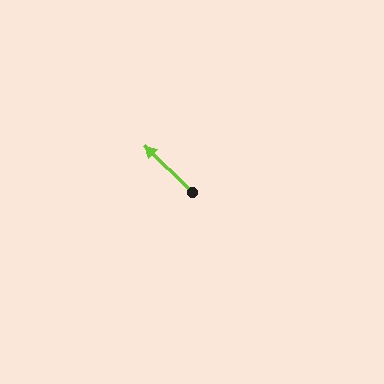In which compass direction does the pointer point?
Northwest.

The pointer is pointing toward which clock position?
Roughly 10 o'clock.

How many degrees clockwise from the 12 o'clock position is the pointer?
Approximately 314 degrees.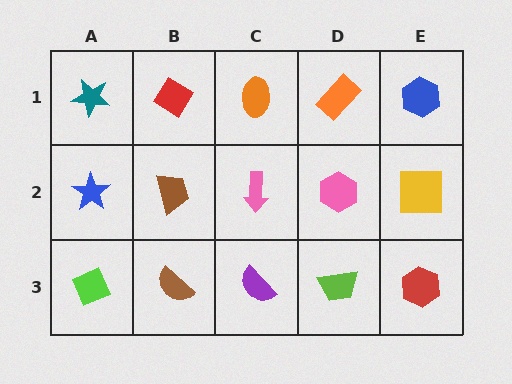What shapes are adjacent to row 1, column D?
A pink hexagon (row 2, column D), an orange ellipse (row 1, column C), a blue hexagon (row 1, column E).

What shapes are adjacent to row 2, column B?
A red diamond (row 1, column B), a brown semicircle (row 3, column B), a blue star (row 2, column A), a pink arrow (row 2, column C).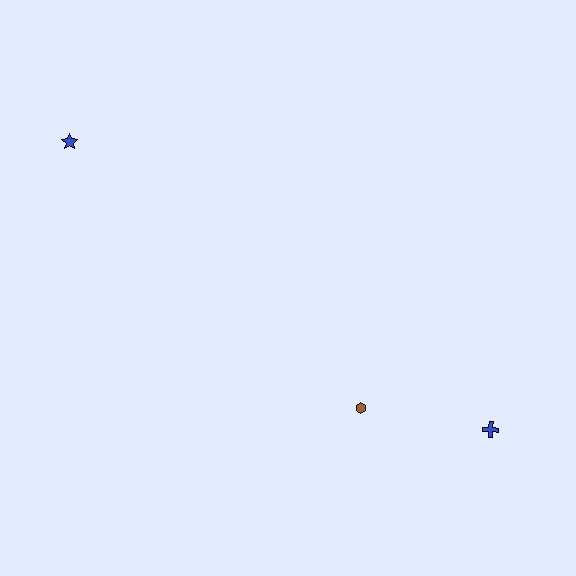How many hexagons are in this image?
There is 1 hexagon.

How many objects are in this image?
There are 3 objects.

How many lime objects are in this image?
There are no lime objects.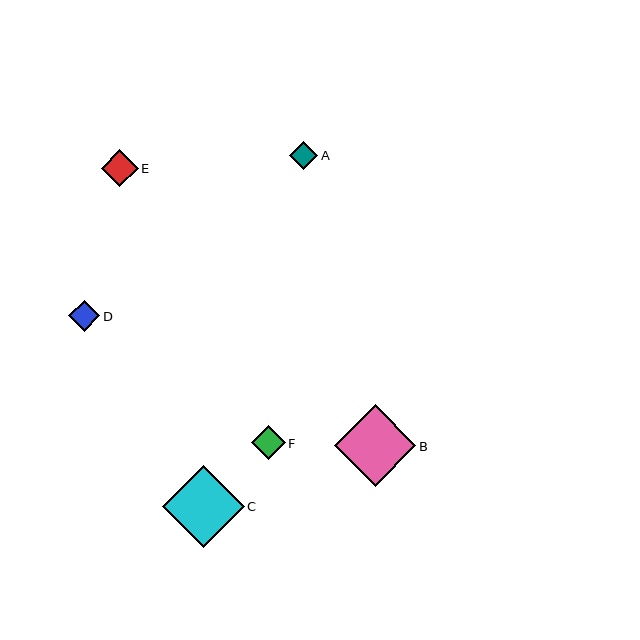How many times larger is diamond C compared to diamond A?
Diamond C is approximately 2.9 times the size of diamond A.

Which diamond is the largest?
Diamond C is the largest with a size of approximately 82 pixels.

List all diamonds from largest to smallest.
From largest to smallest: C, B, E, F, D, A.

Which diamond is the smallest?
Diamond A is the smallest with a size of approximately 28 pixels.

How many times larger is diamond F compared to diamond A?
Diamond F is approximately 1.2 times the size of diamond A.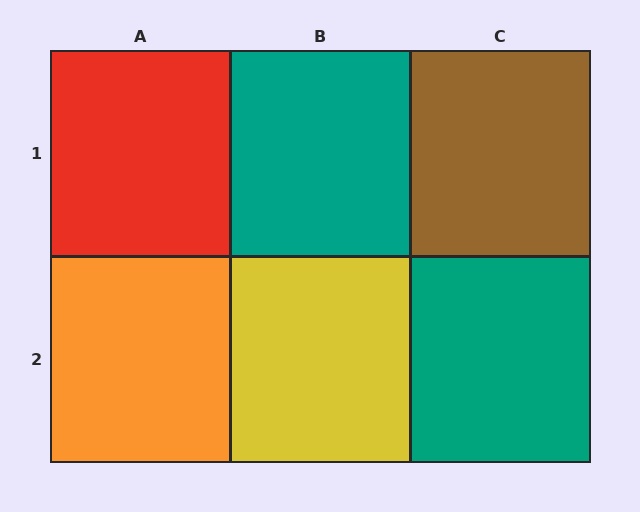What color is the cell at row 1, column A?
Red.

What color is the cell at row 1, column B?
Teal.